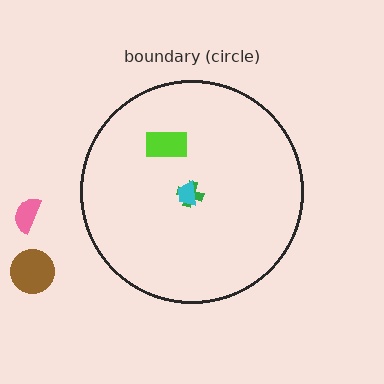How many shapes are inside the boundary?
3 inside, 2 outside.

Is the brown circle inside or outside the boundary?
Outside.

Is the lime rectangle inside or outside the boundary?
Inside.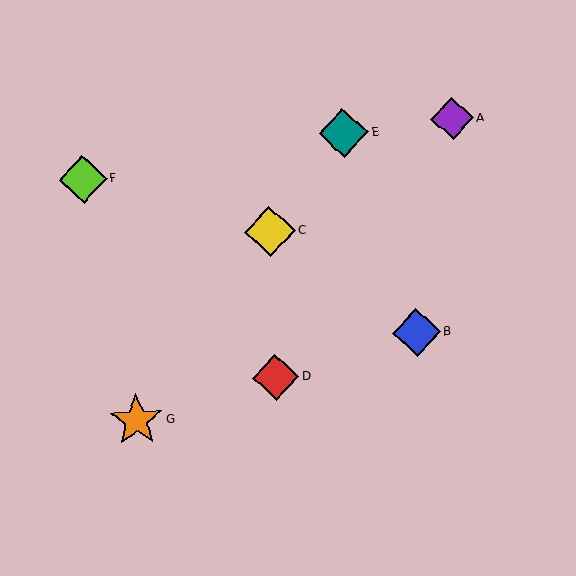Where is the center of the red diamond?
The center of the red diamond is at (276, 377).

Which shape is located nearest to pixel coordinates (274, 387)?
The red diamond (labeled D) at (276, 377) is nearest to that location.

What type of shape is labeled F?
Shape F is a lime diamond.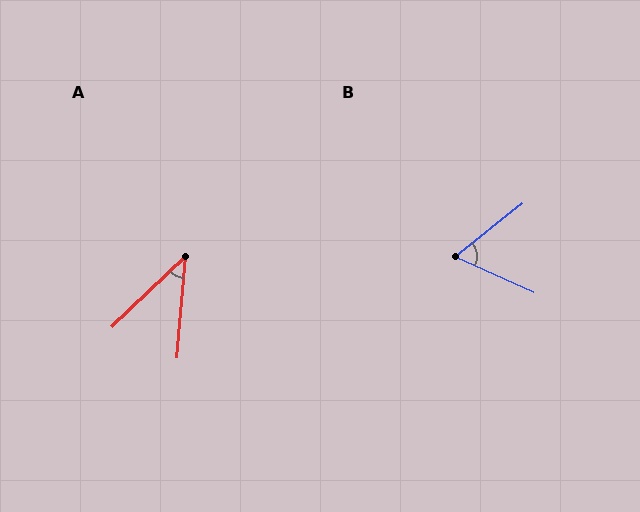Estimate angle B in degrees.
Approximately 62 degrees.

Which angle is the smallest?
A, at approximately 42 degrees.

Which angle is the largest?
B, at approximately 62 degrees.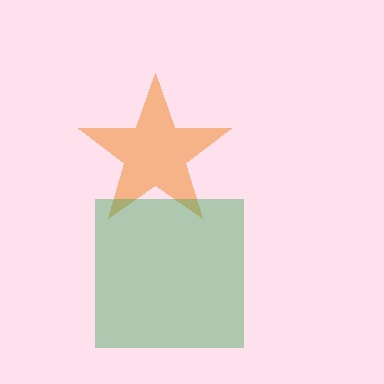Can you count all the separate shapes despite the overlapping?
Yes, there are 2 separate shapes.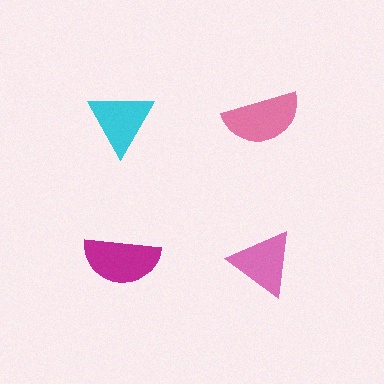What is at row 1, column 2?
A pink semicircle.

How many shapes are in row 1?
2 shapes.